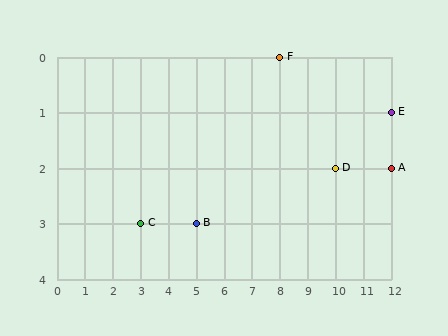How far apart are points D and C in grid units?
Points D and C are 7 columns and 1 row apart (about 7.1 grid units diagonally).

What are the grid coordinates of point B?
Point B is at grid coordinates (5, 3).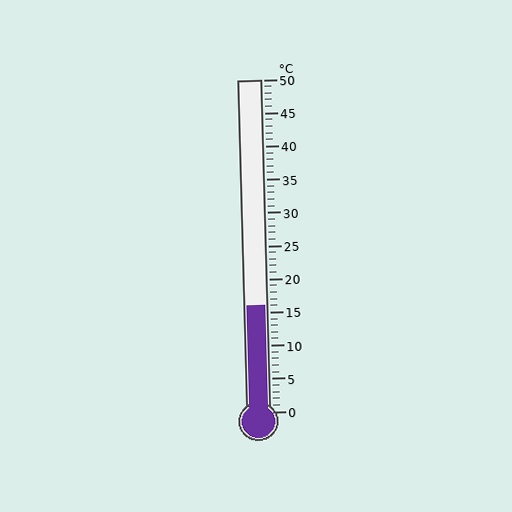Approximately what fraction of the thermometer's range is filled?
The thermometer is filled to approximately 30% of its range.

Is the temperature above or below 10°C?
The temperature is above 10°C.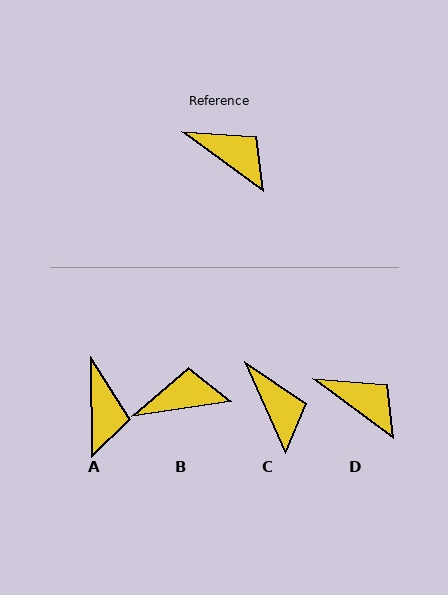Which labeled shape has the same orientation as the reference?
D.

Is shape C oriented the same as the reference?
No, it is off by about 29 degrees.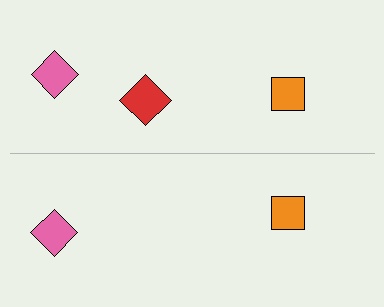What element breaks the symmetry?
A red diamond is missing from the bottom side.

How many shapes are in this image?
There are 5 shapes in this image.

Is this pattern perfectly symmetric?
No, the pattern is not perfectly symmetric. A red diamond is missing from the bottom side.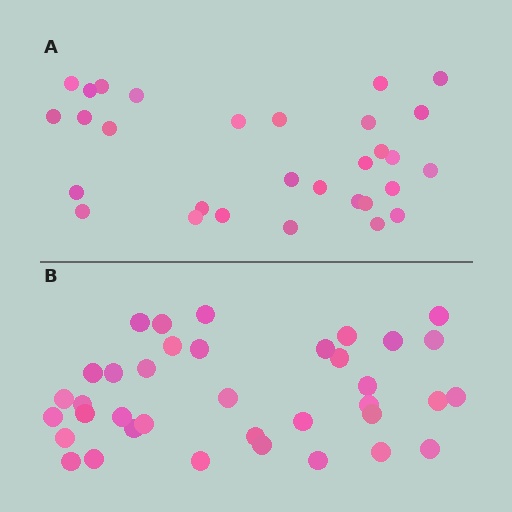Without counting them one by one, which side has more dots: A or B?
Region B (the bottom region) has more dots.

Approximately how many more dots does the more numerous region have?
Region B has roughly 8 or so more dots than region A.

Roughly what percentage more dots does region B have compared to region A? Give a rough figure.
About 25% more.